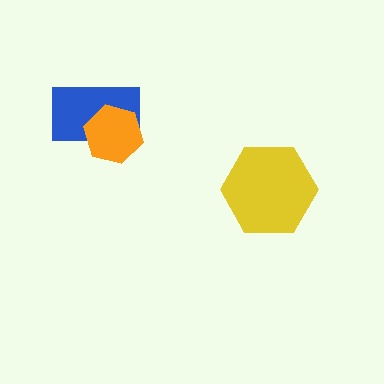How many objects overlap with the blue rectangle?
1 object overlaps with the blue rectangle.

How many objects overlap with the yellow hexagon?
0 objects overlap with the yellow hexagon.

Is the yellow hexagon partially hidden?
No, no other shape covers it.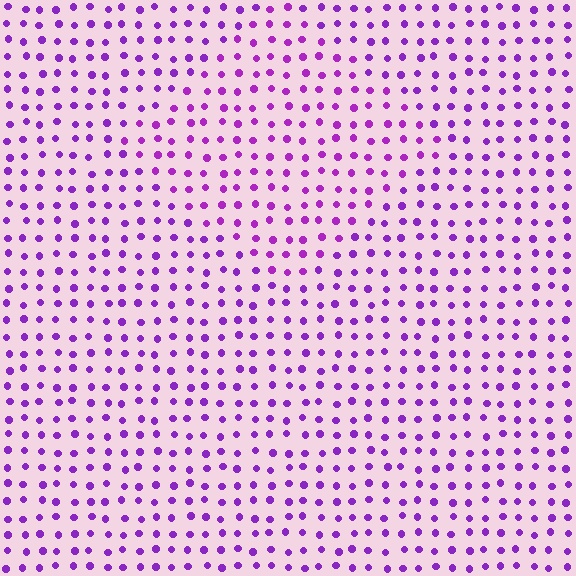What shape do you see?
I see a diamond.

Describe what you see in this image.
The image is filled with small purple elements in a uniform arrangement. A diamond-shaped region is visible where the elements are tinted to a slightly different hue, forming a subtle color boundary.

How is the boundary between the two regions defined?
The boundary is defined purely by a slight shift in hue (about 14 degrees). Spacing, size, and orientation are identical on both sides.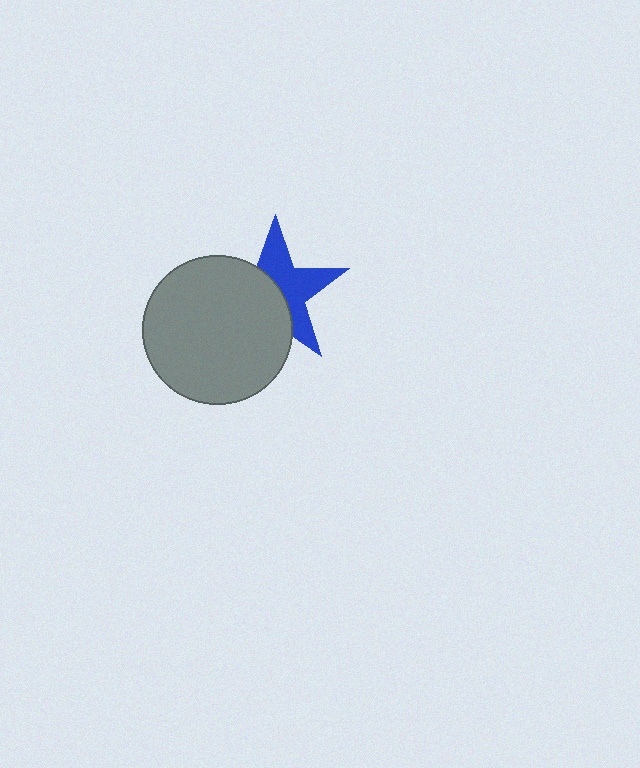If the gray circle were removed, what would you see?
You would see the complete blue star.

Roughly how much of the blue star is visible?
About half of it is visible (roughly 50%).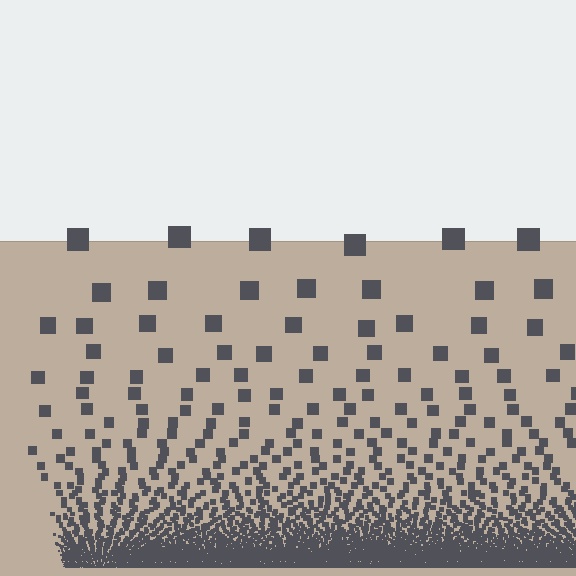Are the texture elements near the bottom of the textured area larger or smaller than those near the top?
Smaller. The gradient is inverted — elements near the bottom are smaller and denser.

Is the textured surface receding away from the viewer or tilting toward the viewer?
The surface appears to tilt toward the viewer. Texture elements get larger and sparser toward the top.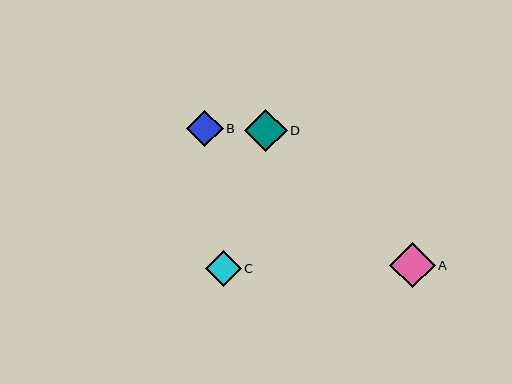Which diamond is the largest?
Diamond A is the largest with a size of approximately 45 pixels.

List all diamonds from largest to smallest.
From largest to smallest: A, D, B, C.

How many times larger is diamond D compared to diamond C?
Diamond D is approximately 1.2 times the size of diamond C.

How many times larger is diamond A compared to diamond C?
Diamond A is approximately 1.3 times the size of diamond C.